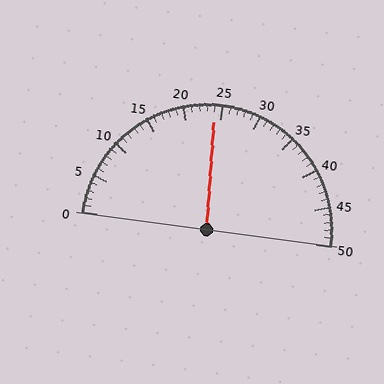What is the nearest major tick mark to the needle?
The nearest major tick mark is 25.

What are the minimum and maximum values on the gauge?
The gauge ranges from 0 to 50.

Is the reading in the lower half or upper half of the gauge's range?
The reading is in the lower half of the range (0 to 50).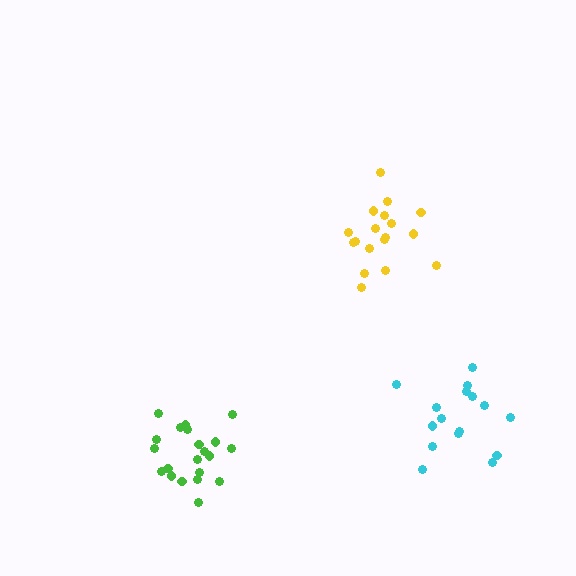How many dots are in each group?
Group 1: 21 dots, Group 2: 18 dots, Group 3: 16 dots (55 total).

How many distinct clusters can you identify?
There are 3 distinct clusters.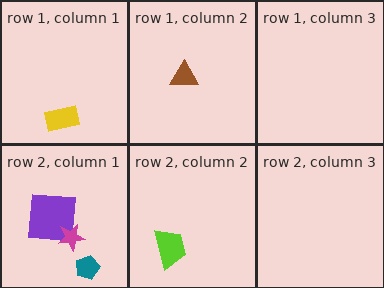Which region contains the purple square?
The row 2, column 1 region.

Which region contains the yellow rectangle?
The row 1, column 1 region.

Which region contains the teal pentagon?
The row 2, column 1 region.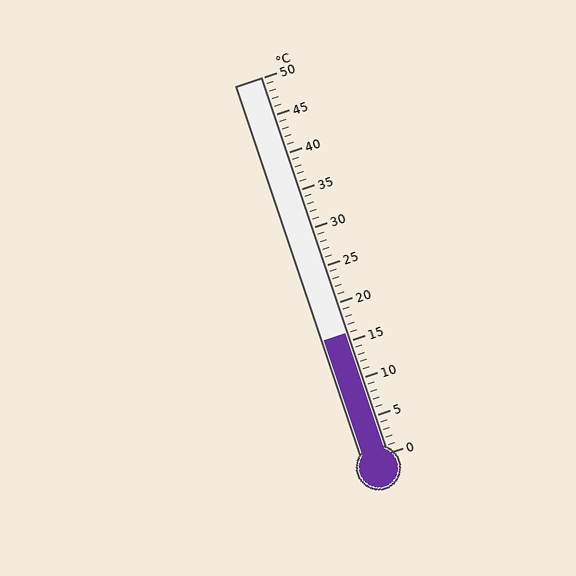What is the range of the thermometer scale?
The thermometer scale ranges from 0°C to 50°C.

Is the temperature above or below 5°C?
The temperature is above 5°C.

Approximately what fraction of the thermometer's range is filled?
The thermometer is filled to approximately 30% of its range.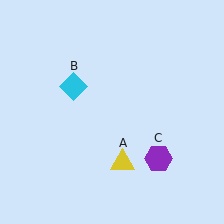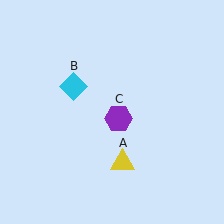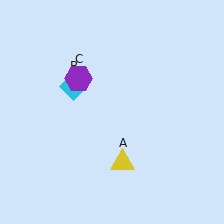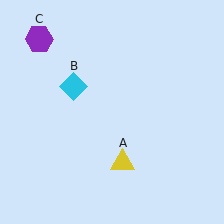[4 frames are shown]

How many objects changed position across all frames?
1 object changed position: purple hexagon (object C).